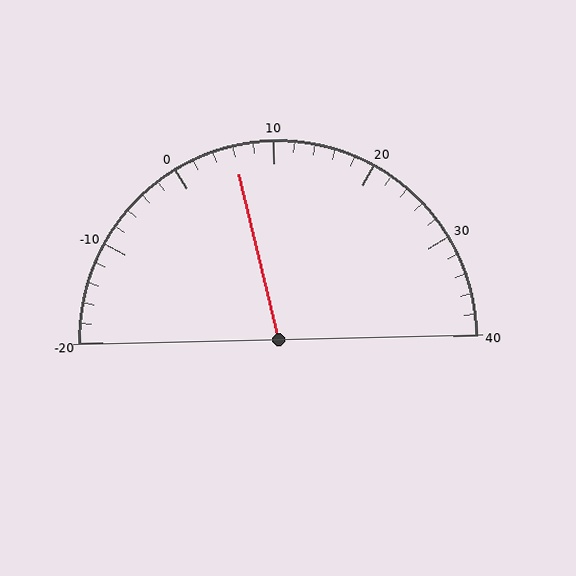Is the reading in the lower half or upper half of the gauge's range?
The reading is in the lower half of the range (-20 to 40).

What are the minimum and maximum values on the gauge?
The gauge ranges from -20 to 40.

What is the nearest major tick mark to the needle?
The nearest major tick mark is 10.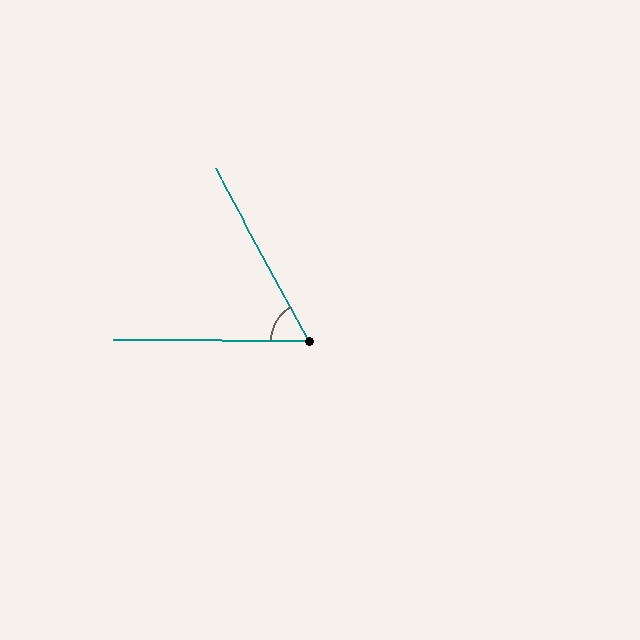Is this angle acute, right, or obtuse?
It is acute.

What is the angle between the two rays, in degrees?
Approximately 61 degrees.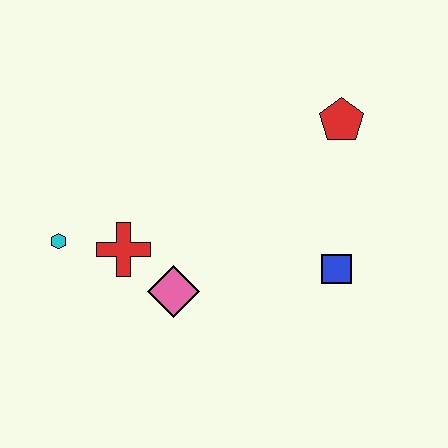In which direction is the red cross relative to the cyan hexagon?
The red cross is to the right of the cyan hexagon.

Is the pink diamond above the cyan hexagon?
No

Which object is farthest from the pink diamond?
The red pentagon is farthest from the pink diamond.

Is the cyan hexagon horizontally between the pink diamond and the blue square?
No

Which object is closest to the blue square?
The red pentagon is closest to the blue square.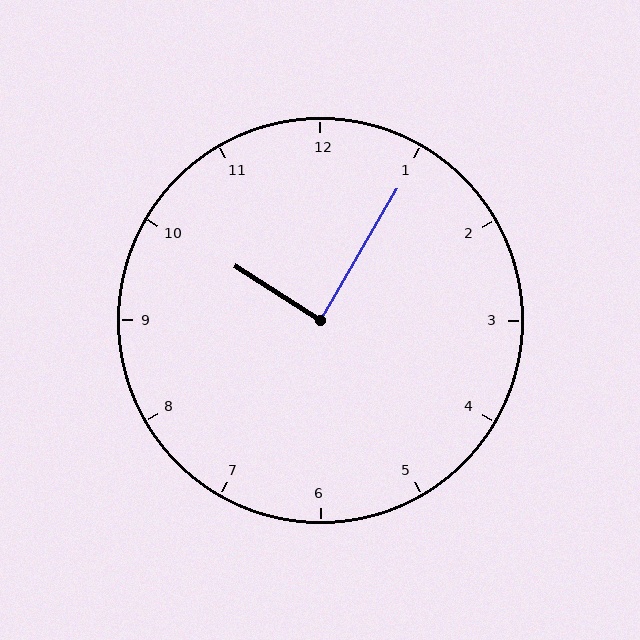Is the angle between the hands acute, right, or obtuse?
It is right.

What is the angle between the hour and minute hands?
Approximately 88 degrees.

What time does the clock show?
10:05.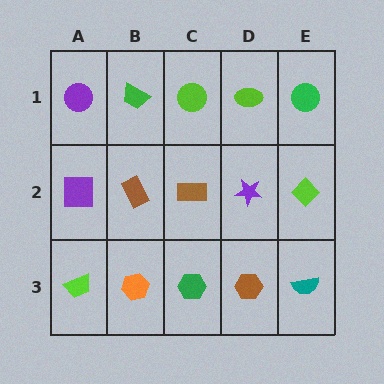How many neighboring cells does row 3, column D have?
3.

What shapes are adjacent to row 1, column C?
A brown rectangle (row 2, column C), a green trapezoid (row 1, column B), a lime ellipse (row 1, column D).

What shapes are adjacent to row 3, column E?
A lime diamond (row 2, column E), a brown hexagon (row 3, column D).